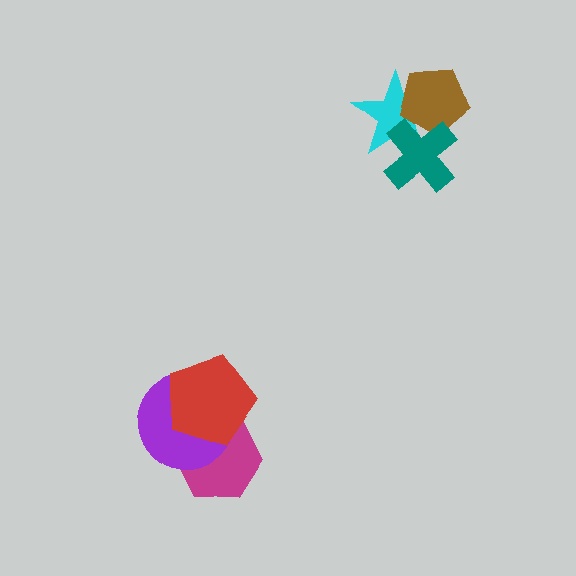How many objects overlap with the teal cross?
2 objects overlap with the teal cross.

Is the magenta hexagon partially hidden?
Yes, it is partially covered by another shape.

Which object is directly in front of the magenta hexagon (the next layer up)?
The purple circle is directly in front of the magenta hexagon.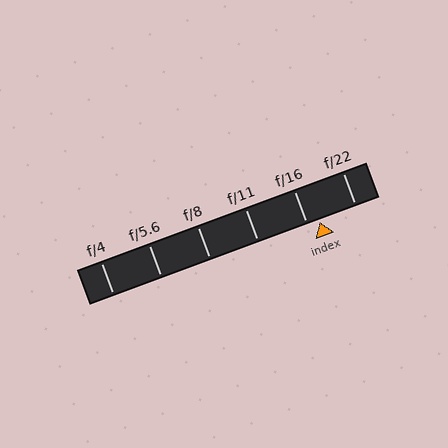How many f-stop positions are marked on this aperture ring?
There are 6 f-stop positions marked.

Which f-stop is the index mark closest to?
The index mark is closest to f/16.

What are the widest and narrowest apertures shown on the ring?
The widest aperture shown is f/4 and the narrowest is f/22.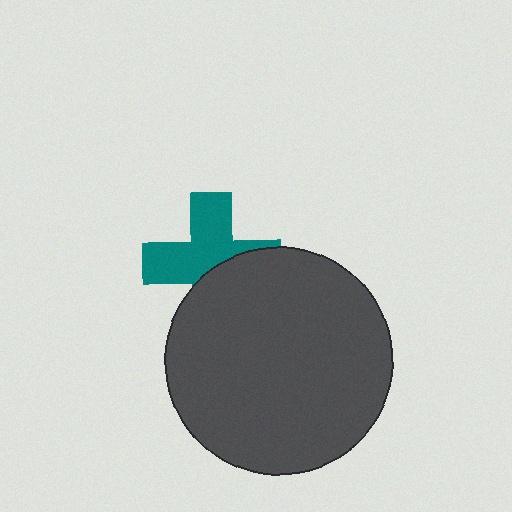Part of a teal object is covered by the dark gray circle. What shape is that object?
It is a cross.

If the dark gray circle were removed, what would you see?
You would see the complete teal cross.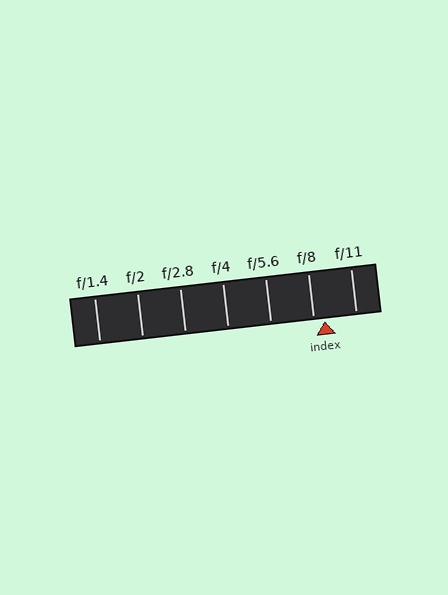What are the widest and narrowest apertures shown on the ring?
The widest aperture shown is f/1.4 and the narrowest is f/11.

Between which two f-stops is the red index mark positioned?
The index mark is between f/8 and f/11.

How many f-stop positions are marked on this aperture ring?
There are 7 f-stop positions marked.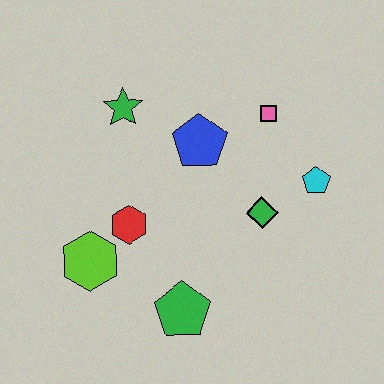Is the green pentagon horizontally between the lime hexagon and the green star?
No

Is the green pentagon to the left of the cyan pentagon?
Yes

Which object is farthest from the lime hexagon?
The cyan pentagon is farthest from the lime hexagon.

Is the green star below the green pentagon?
No